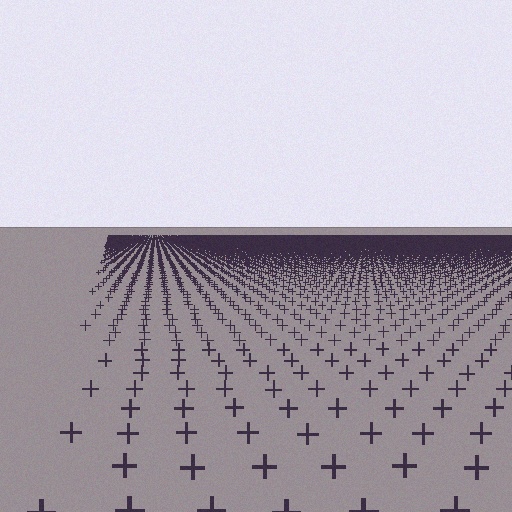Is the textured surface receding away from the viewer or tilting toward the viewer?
The surface is receding away from the viewer. Texture elements get smaller and denser toward the top.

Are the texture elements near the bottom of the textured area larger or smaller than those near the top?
Larger. Near the bottom, elements are closer to the viewer and appear at a bigger on-screen size.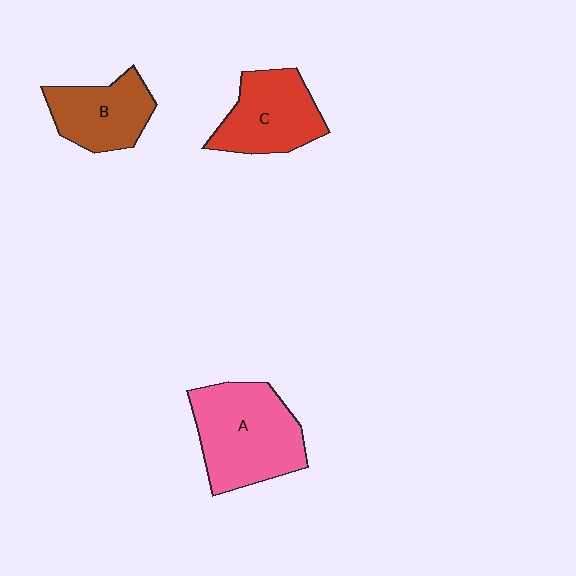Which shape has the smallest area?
Shape B (brown).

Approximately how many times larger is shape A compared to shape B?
Approximately 1.6 times.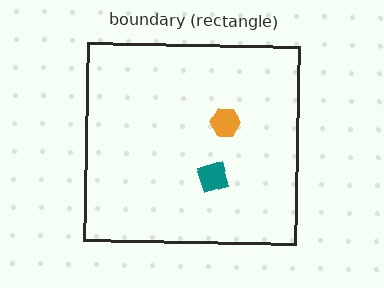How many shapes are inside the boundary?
2 inside, 0 outside.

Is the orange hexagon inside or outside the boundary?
Inside.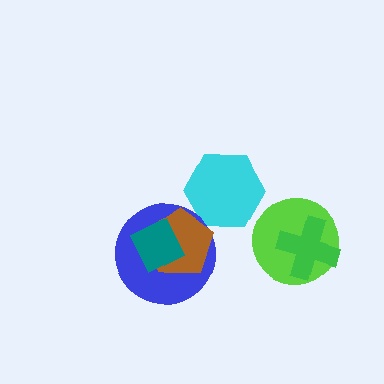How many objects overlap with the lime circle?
1 object overlaps with the lime circle.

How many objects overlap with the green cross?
1 object overlaps with the green cross.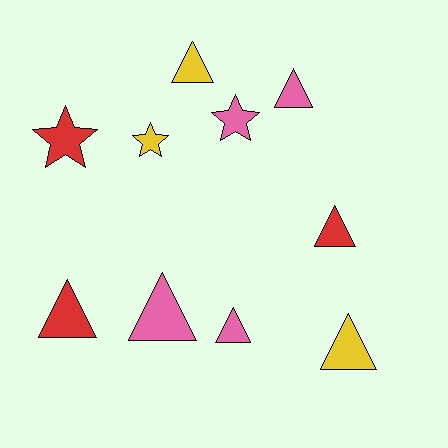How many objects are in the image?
There are 10 objects.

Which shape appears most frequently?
Triangle, with 7 objects.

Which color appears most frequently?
Pink, with 4 objects.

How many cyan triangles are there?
There are no cyan triangles.